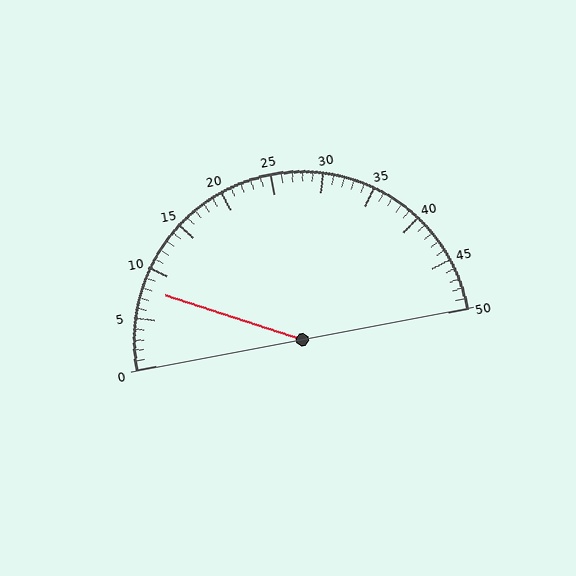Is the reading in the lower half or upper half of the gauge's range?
The reading is in the lower half of the range (0 to 50).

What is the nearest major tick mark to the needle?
The nearest major tick mark is 10.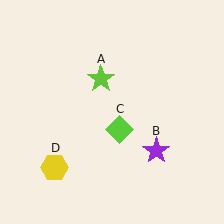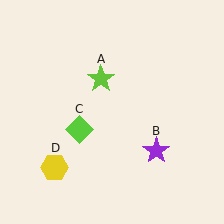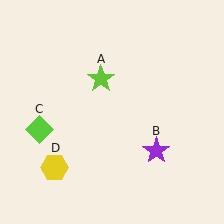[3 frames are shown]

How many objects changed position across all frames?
1 object changed position: lime diamond (object C).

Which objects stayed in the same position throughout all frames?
Lime star (object A) and purple star (object B) and yellow hexagon (object D) remained stationary.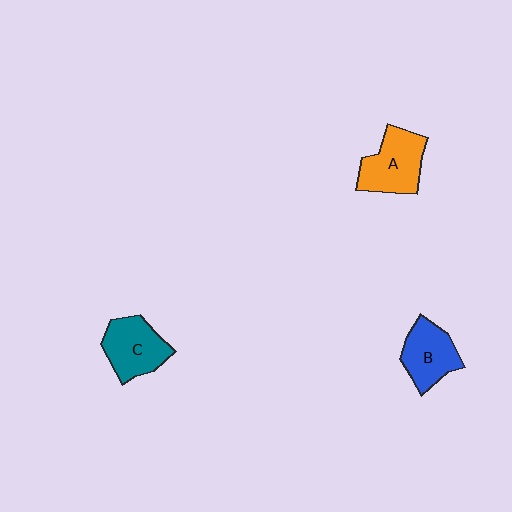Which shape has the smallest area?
Shape B (blue).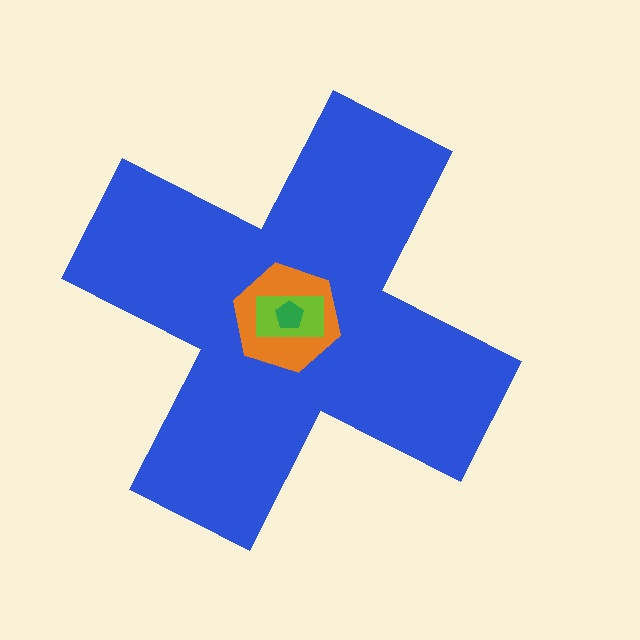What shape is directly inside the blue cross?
The orange hexagon.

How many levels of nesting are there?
4.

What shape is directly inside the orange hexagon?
The lime rectangle.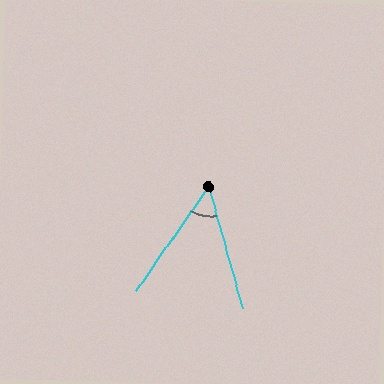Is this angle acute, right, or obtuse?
It is acute.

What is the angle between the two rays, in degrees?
Approximately 50 degrees.